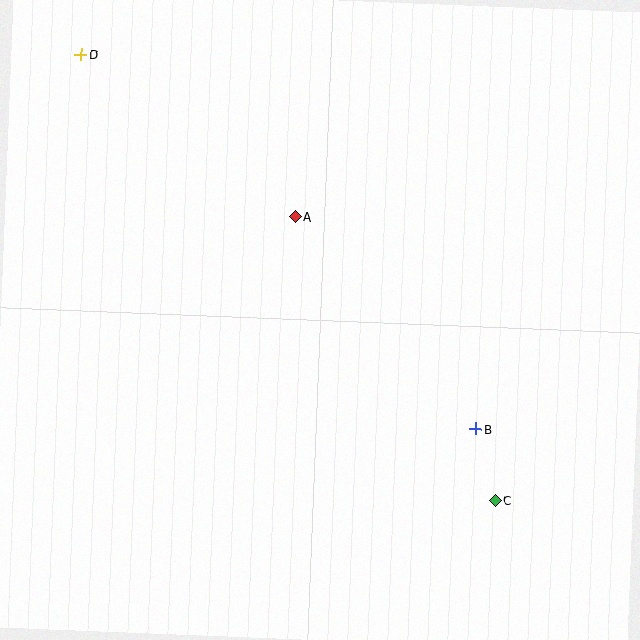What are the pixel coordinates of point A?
Point A is at (296, 217).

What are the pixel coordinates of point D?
Point D is at (81, 55).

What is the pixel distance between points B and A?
The distance between B and A is 279 pixels.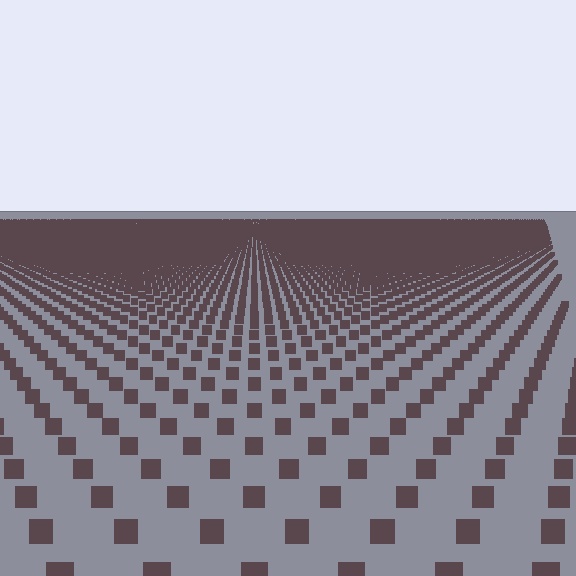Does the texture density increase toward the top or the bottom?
Density increases toward the top.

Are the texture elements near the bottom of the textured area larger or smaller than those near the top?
Larger. Near the bottom, elements are closer to the viewer and appear at a bigger on-screen size.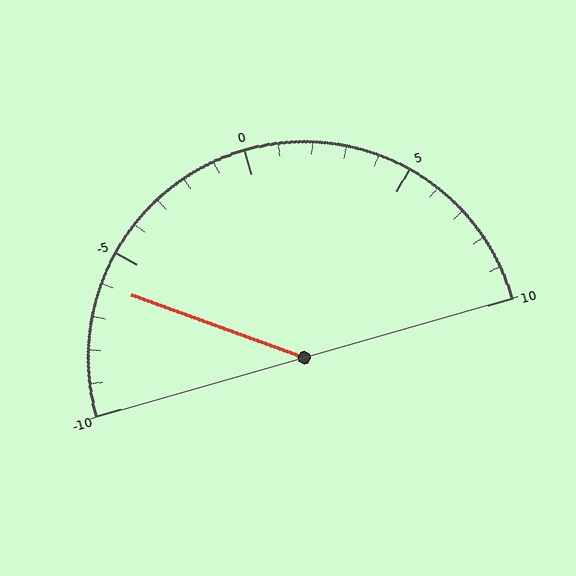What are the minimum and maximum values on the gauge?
The gauge ranges from -10 to 10.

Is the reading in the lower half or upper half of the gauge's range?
The reading is in the lower half of the range (-10 to 10).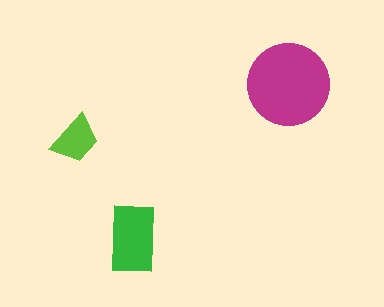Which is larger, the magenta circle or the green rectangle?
The magenta circle.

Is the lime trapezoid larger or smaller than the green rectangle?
Smaller.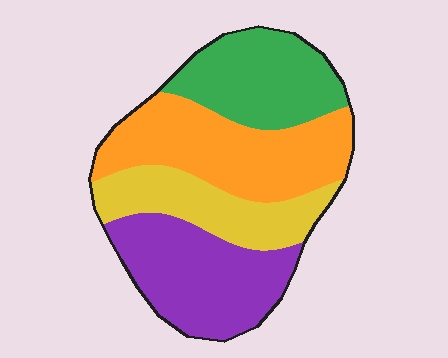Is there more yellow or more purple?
Purple.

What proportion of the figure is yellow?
Yellow takes up about one fifth (1/5) of the figure.